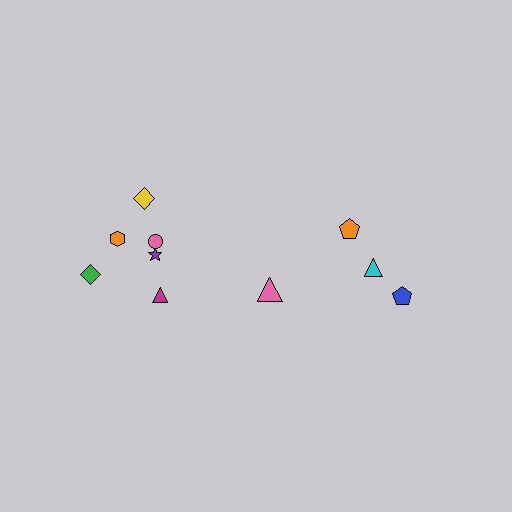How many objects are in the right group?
There are 4 objects.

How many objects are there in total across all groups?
There are 10 objects.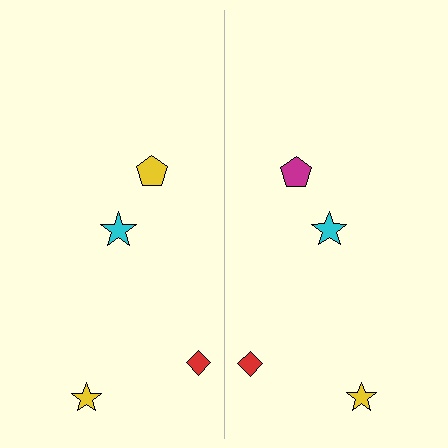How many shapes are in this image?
There are 8 shapes in this image.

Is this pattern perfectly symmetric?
No, the pattern is not perfectly symmetric. The magenta pentagon on the right side breaks the symmetry — its mirror counterpart is yellow.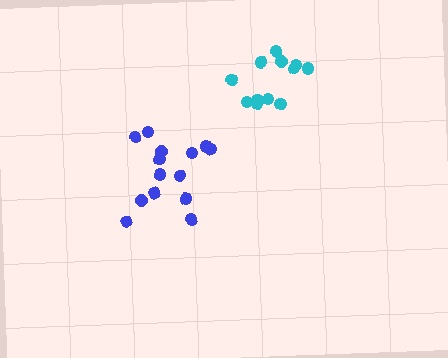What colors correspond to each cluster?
The clusters are colored: blue, cyan.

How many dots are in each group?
Group 1: 14 dots, Group 2: 12 dots (26 total).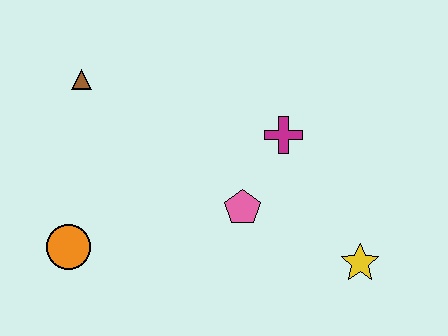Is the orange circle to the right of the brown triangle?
No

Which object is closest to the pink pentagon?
The magenta cross is closest to the pink pentagon.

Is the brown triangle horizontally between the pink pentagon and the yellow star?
No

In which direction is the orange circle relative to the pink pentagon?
The orange circle is to the left of the pink pentagon.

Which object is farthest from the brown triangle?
The yellow star is farthest from the brown triangle.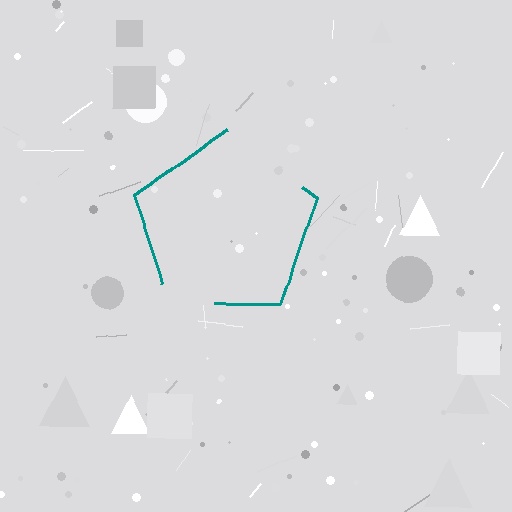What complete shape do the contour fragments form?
The contour fragments form a pentagon.